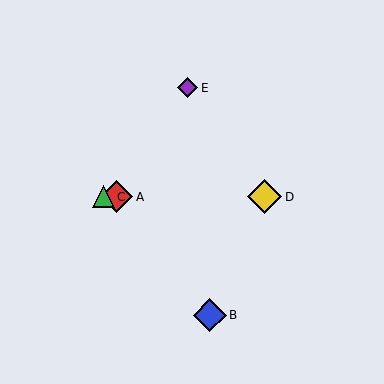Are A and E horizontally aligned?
No, A is at y≈197 and E is at y≈88.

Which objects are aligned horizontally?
Objects A, C, D are aligned horizontally.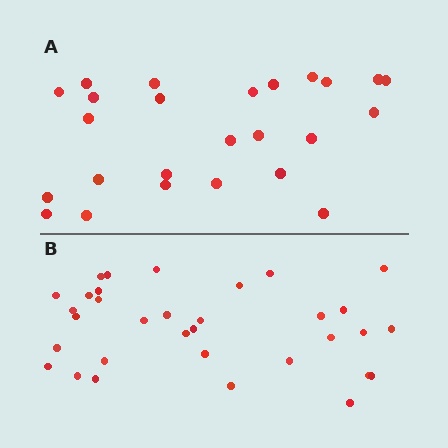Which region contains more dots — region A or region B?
Region B (the bottom region) has more dots.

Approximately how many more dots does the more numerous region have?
Region B has roughly 8 or so more dots than region A.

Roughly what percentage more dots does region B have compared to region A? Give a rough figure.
About 30% more.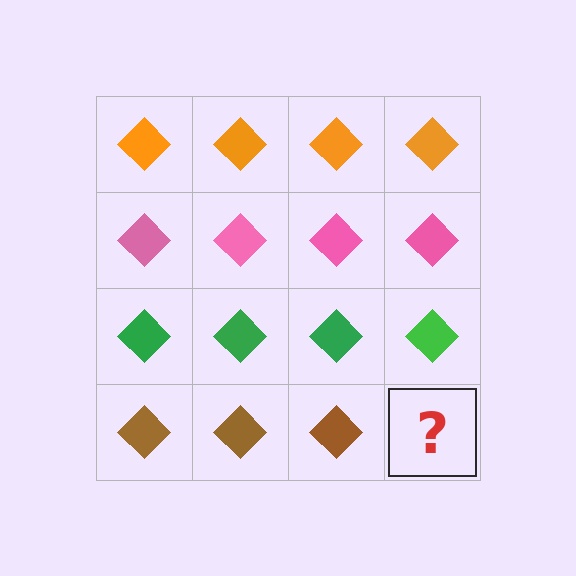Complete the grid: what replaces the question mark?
The question mark should be replaced with a brown diamond.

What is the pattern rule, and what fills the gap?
The rule is that each row has a consistent color. The gap should be filled with a brown diamond.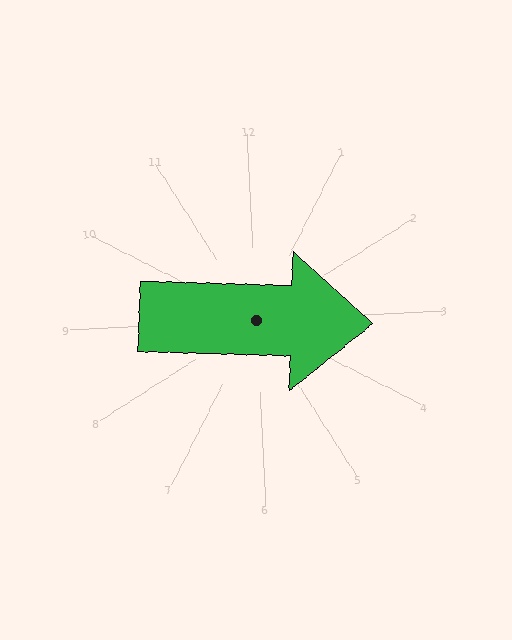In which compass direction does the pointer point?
East.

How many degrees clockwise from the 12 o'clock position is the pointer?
Approximately 95 degrees.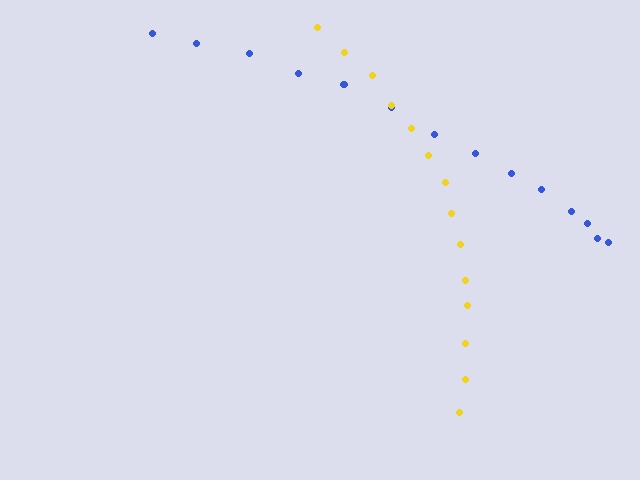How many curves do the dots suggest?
There are 2 distinct paths.